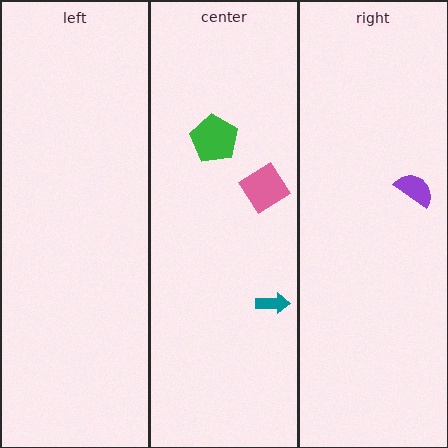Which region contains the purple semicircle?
The right region.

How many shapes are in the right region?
1.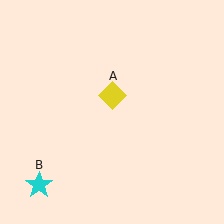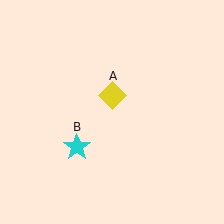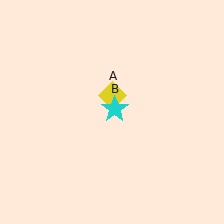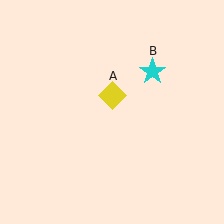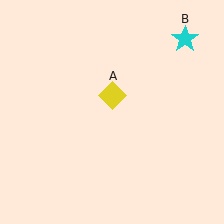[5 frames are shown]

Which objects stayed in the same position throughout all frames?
Yellow diamond (object A) remained stationary.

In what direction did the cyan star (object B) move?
The cyan star (object B) moved up and to the right.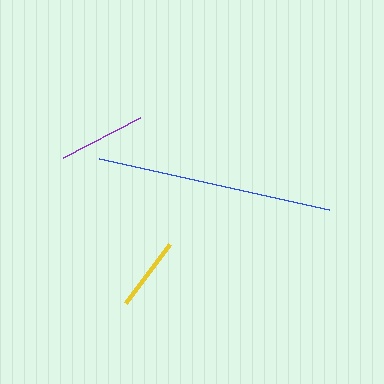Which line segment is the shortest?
The yellow line is the shortest at approximately 73 pixels.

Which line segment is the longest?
The blue line is the longest at approximately 236 pixels.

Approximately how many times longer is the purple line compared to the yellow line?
The purple line is approximately 1.2 times the length of the yellow line.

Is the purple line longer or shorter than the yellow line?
The purple line is longer than the yellow line.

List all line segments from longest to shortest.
From longest to shortest: blue, purple, yellow.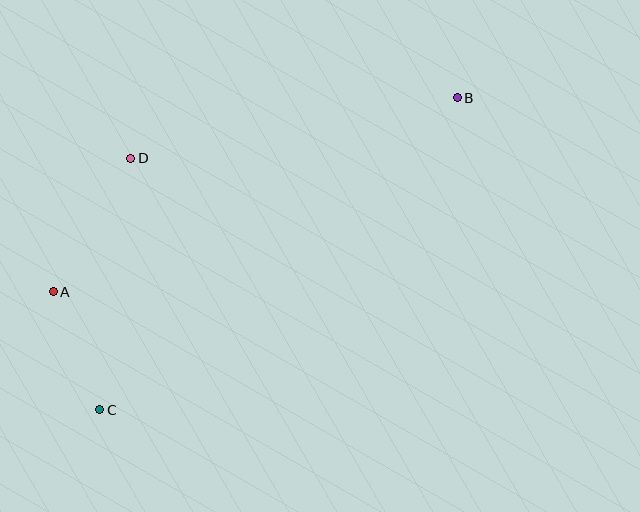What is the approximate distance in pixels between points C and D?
The distance between C and D is approximately 253 pixels.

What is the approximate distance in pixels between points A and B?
The distance between A and B is approximately 448 pixels.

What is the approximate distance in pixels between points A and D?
The distance between A and D is approximately 154 pixels.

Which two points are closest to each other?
Points A and C are closest to each other.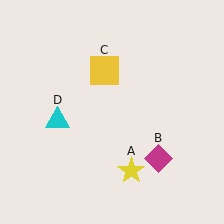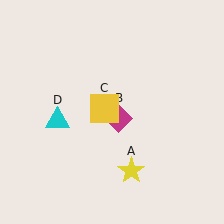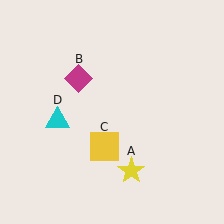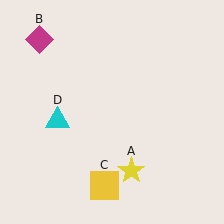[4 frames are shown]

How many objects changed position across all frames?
2 objects changed position: magenta diamond (object B), yellow square (object C).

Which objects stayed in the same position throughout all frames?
Yellow star (object A) and cyan triangle (object D) remained stationary.